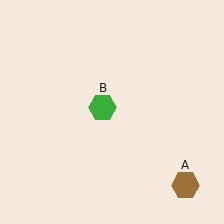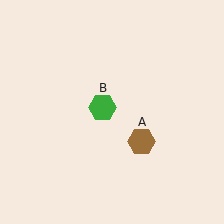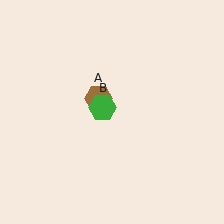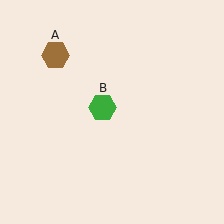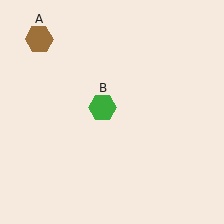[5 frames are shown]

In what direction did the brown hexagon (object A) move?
The brown hexagon (object A) moved up and to the left.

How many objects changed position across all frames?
1 object changed position: brown hexagon (object A).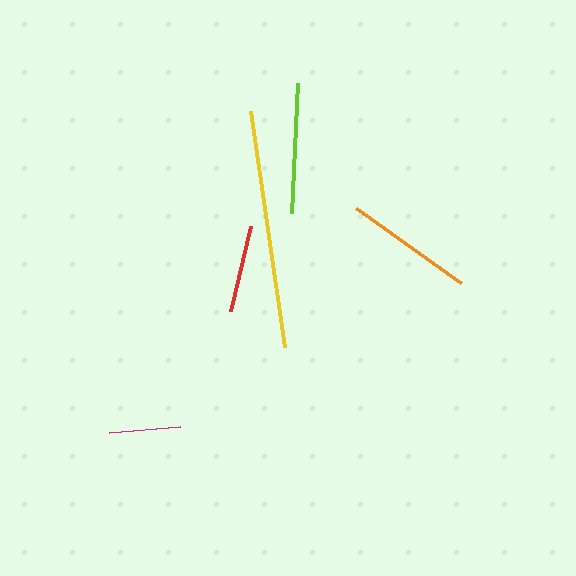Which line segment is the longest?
The yellow line is the longest at approximately 238 pixels.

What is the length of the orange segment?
The orange segment is approximately 129 pixels long.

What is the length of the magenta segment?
The magenta segment is approximately 71 pixels long.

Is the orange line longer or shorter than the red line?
The orange line is longer than the red line.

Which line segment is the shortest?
The magenta line is the shortest at approximately 71 pixels.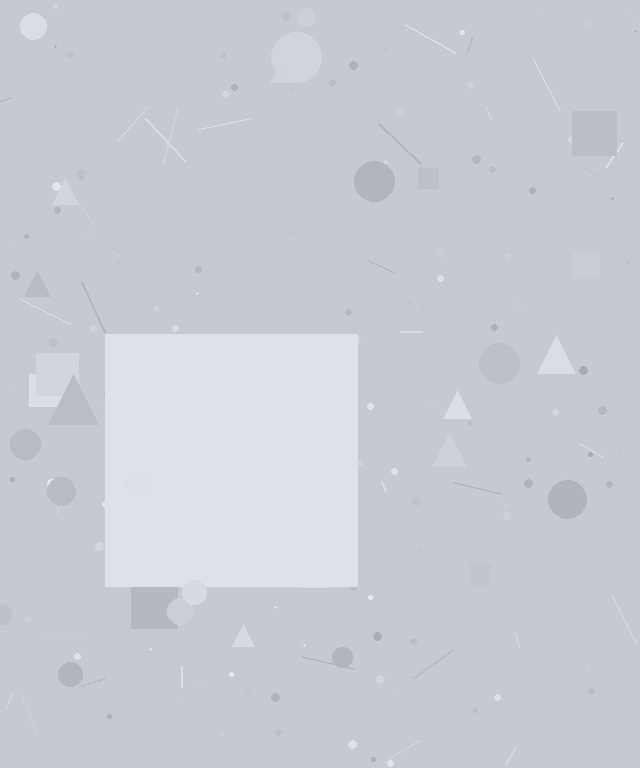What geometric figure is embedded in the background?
A square is embedded in the background.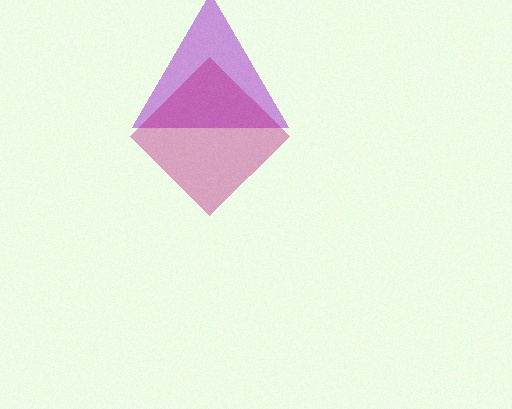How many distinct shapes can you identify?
There are 2 distinct shapes: a purple triangle, a magenta diamond.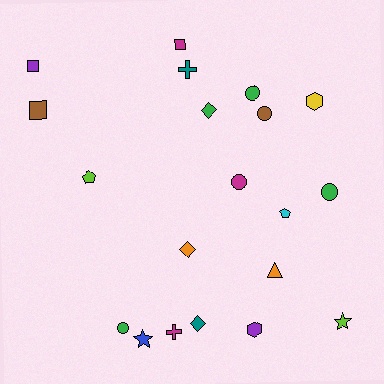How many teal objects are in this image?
There are 2 teal objects.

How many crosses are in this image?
There are 2 crosses.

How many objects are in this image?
There are 20 objects.